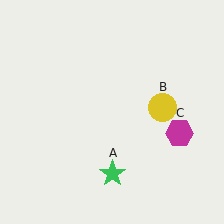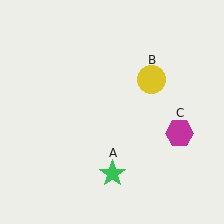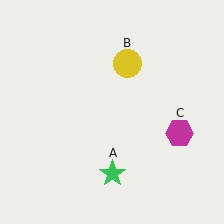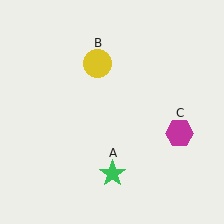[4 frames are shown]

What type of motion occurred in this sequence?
The yellow circle (object B) rotated counterclockwise around the center of the scene.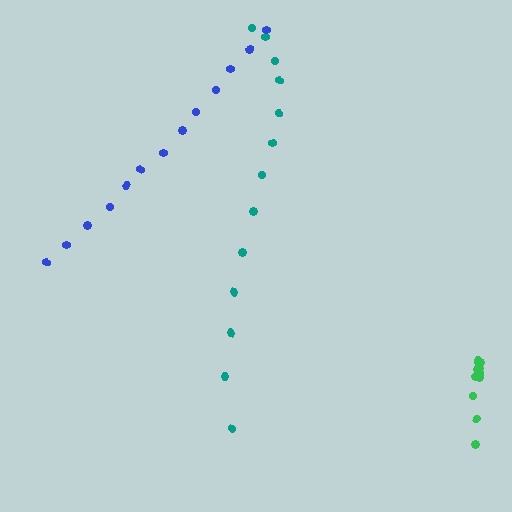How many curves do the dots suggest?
There are 3 distinct paths.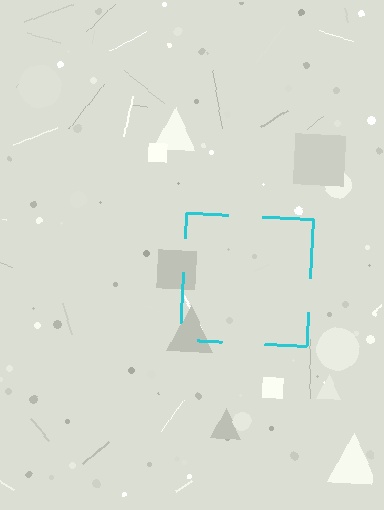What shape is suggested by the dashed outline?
The dashed outline suggests a square.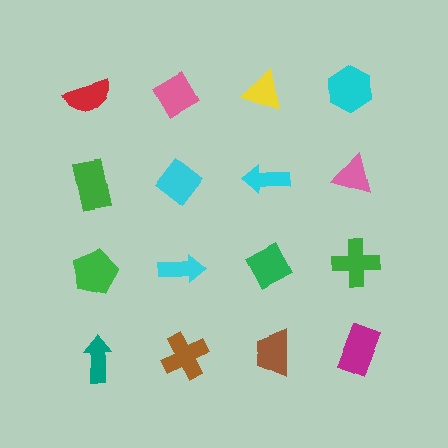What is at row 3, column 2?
A cyan arrow.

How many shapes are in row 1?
4 shapes.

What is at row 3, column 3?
A green diamond.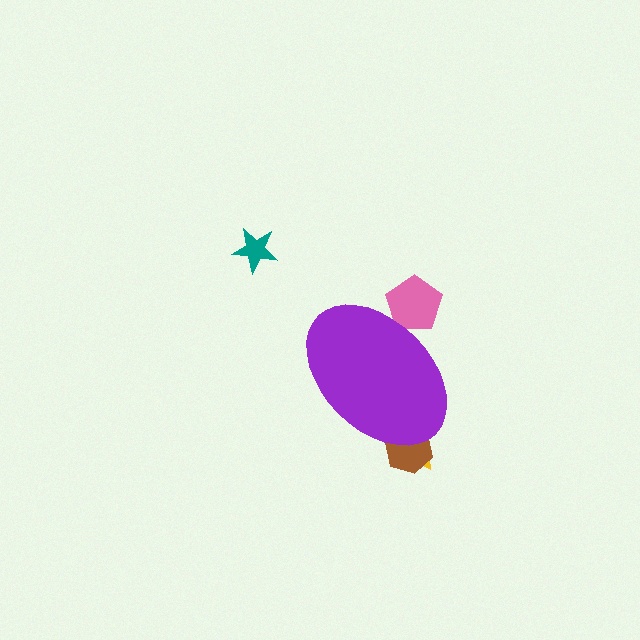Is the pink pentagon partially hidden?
Yes, the pink pentagon is partially hidden behind the purple ellipse.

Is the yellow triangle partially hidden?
Yes, the yellow triangle is partially hidden behind the purple ellipse.